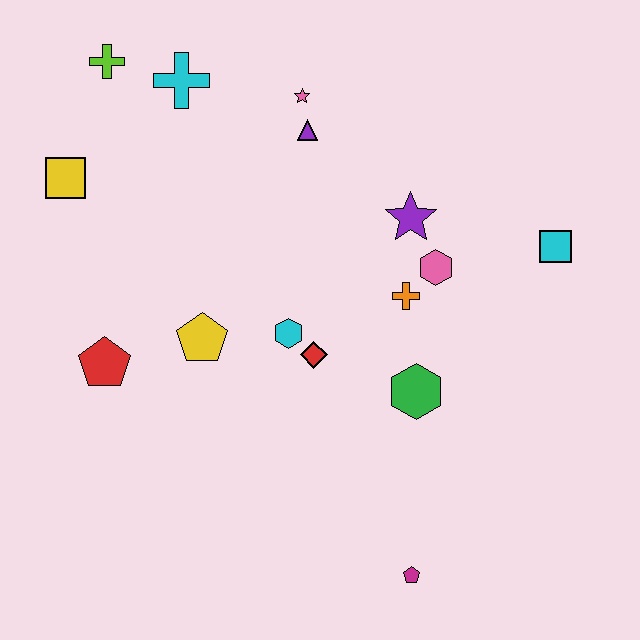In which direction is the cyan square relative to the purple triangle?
The cyan square is to the right of the purple triangle.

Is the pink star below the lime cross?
Yes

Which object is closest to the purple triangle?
The pink star is closest to the purple triangle.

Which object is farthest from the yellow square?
The magenta pentagon is farthest from the yellow square.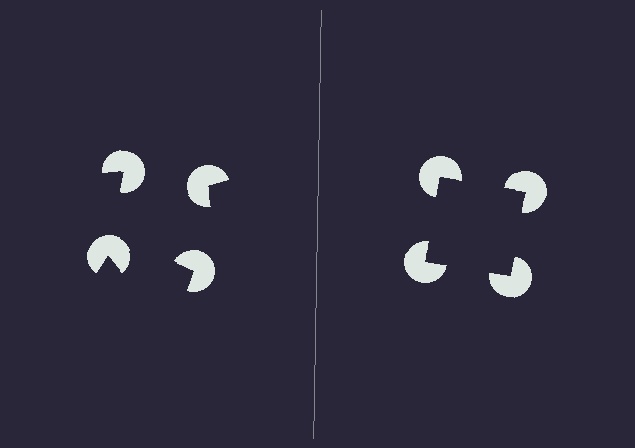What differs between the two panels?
The pac-man discs are positioned identically on both sides; only the wedge orientations differ. On the right they align to a square; on the left they are misaligned.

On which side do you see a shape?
An illusory square appears on the right side. On the left side the wedge cuts are rotated, so no coherent shape forms.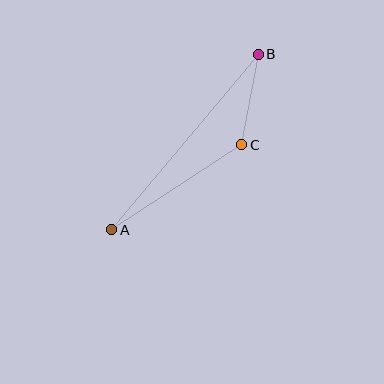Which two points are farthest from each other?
Points A and B are farthest from each other.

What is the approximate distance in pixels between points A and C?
The distance between A and C is approximately 155 pixels.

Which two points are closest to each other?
Points B and C are closest to each other.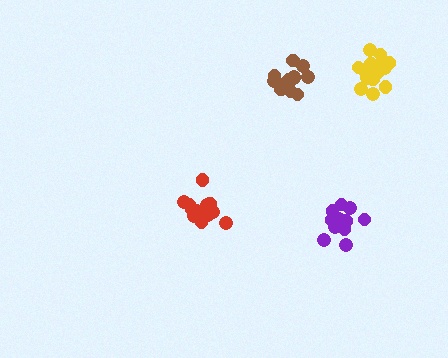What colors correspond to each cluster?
The clusters are colored: yellow, brown, purple, red.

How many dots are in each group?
Group 1: 17 dots, Group 2: 15 dots, Group 3: 11 dots, Group 4: 13 dots (56 total).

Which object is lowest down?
The purple cluster is bottommost.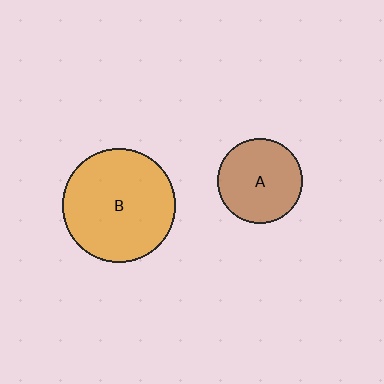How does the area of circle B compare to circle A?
Approximately 1.8 times.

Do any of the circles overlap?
No, none of the circles overlap.